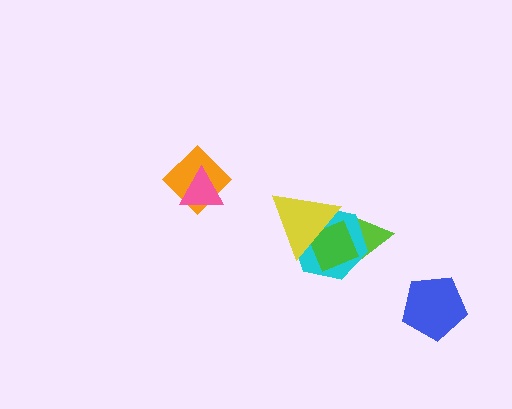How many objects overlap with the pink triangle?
1 object overlaps with the pink triangle.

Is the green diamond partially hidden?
Yes, it is partially covered by another shape.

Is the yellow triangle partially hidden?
No, no other shape covers it.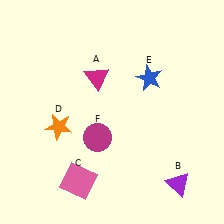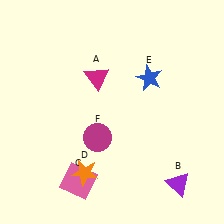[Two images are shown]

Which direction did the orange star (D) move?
The orange star (D) moved down.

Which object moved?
The orange star (D) moved down.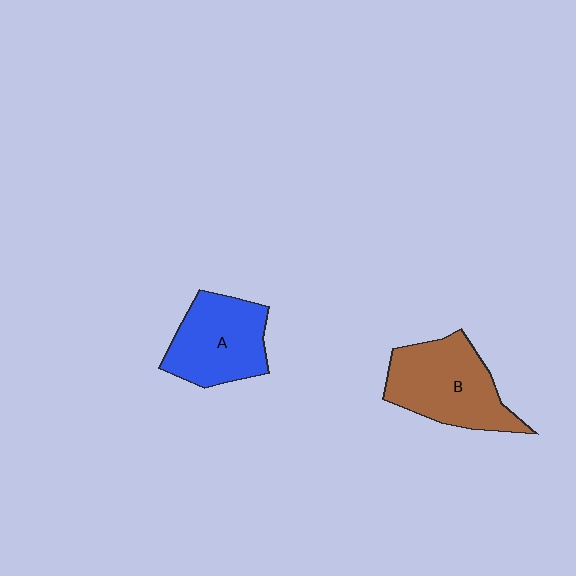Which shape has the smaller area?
Shape A (blue).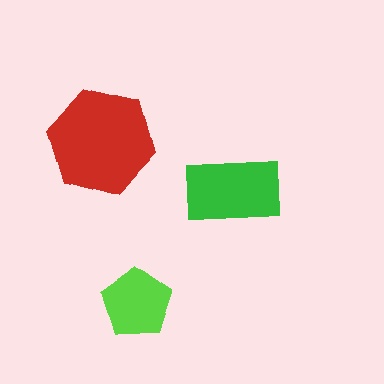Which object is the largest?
The red hexagon.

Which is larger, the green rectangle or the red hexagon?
The red hexagon.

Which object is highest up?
The red hexagon is topmost.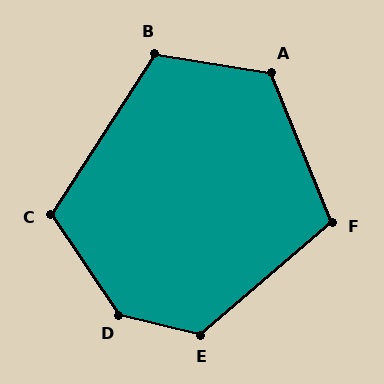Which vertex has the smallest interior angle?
F, at approximately 108 degrees.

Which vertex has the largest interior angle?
D, at approximately 138 degrees.